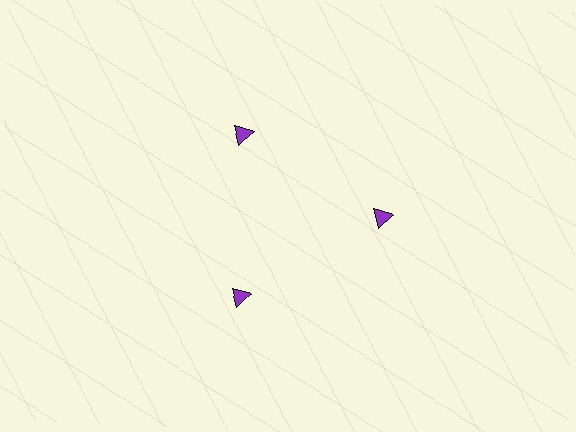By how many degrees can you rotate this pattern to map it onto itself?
The pattern maps onto itself every 120 degrees of rotation.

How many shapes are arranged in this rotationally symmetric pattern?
There are 3 shapes, arranged in 3 groups of 1.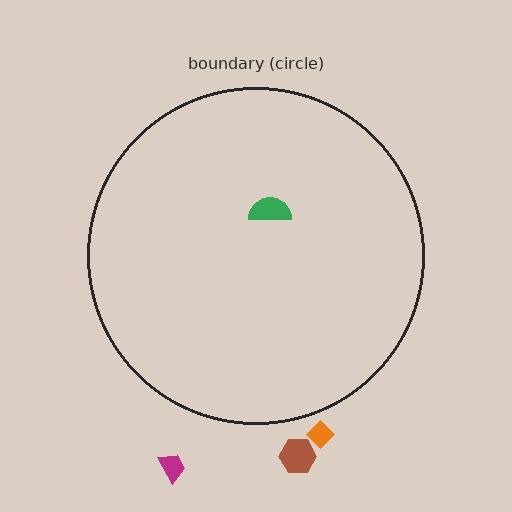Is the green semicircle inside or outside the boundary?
Inside.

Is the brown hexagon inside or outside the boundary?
Outside.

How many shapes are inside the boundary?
1 inside, 3 outside.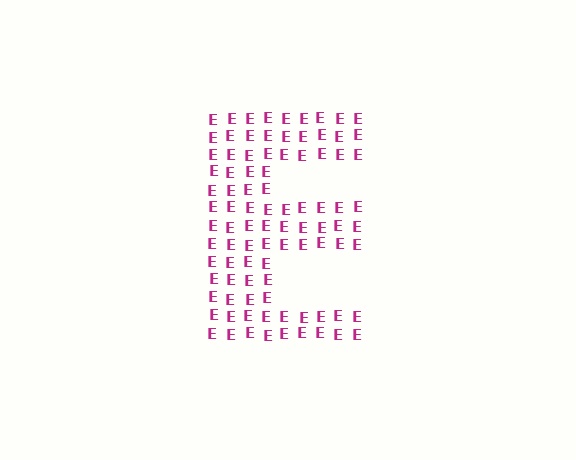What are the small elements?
The small elements are letter E's.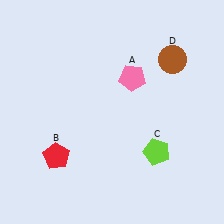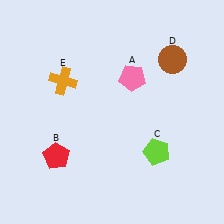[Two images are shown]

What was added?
An orange cross (E) was added in Image 2.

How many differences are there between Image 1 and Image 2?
There is 1 difference between the two images.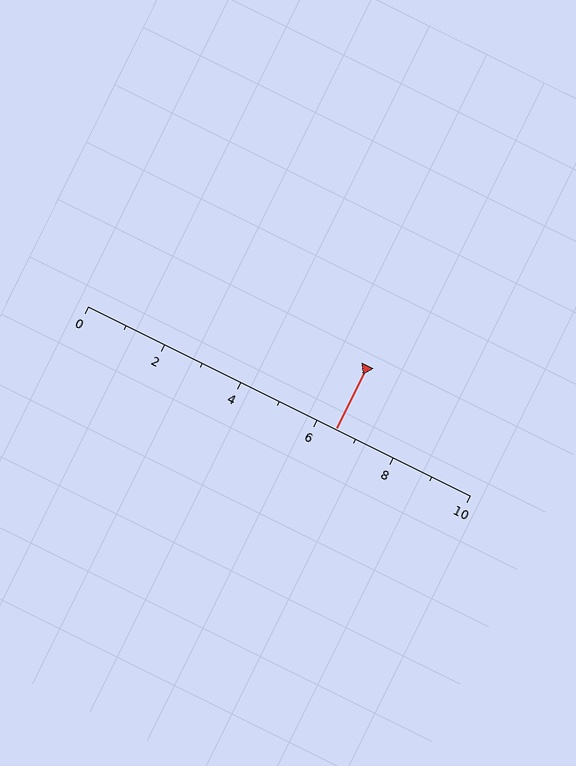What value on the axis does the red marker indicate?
The marker indicates approximately 6.5.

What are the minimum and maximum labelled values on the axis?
The axis runs from 0 to 10.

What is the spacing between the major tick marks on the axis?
The major ticks are spaced 2 apart.